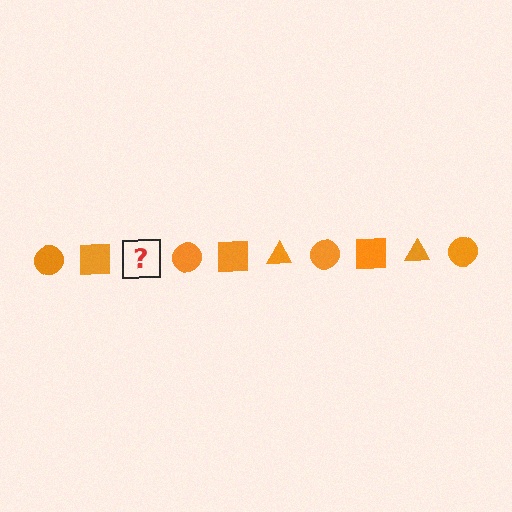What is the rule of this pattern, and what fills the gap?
The rule is that the pattern cycles through circle, square, triangle shapes in orange. The gap should be filled with an orange triangle.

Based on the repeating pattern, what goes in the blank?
The blank should be an orange triangle.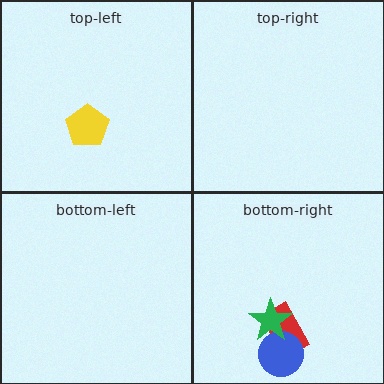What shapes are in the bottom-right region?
The red rectangle, the blue circle, the green star.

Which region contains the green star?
The bottom-right region.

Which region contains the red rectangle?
The bottom-right region.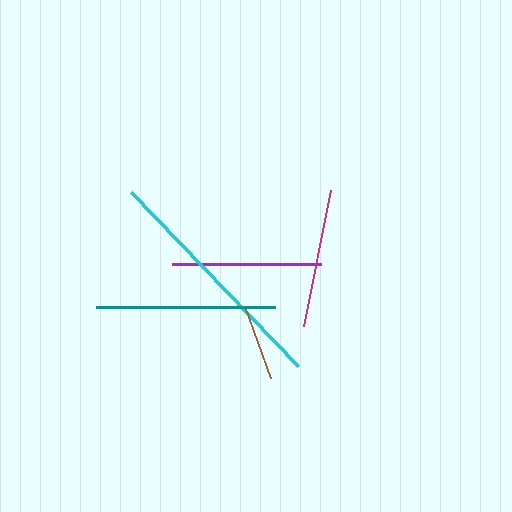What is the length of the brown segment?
The brown segment is approximately 76 pixels long.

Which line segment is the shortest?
The brown line is the shortest at approximately 76 pixels.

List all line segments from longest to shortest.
From longest to shortest: cyan, teal, purple, magenta, brown.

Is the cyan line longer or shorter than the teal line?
The cyan line is longer than the teal line.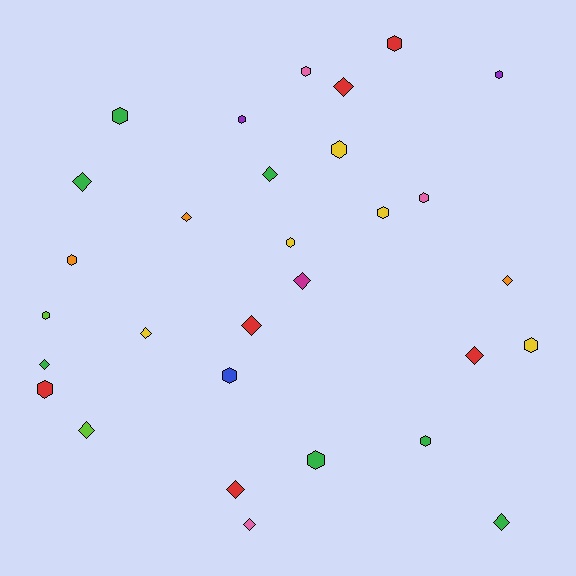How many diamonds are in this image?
There are 14 diamonds.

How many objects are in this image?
There are 30 objects.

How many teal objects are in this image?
There are no teal objects.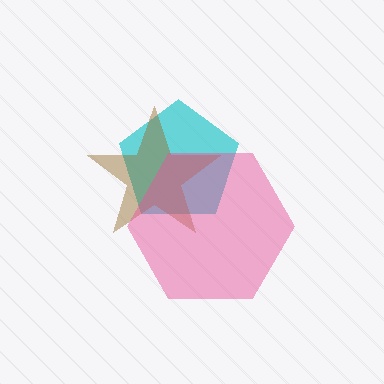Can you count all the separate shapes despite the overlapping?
Yes, there are 3 separate shapes.